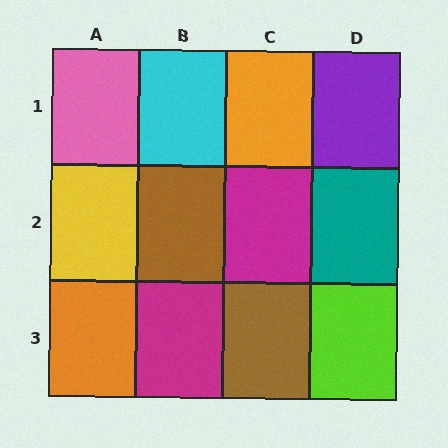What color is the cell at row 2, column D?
Teal.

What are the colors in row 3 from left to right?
Orange, magenta, brown, lime.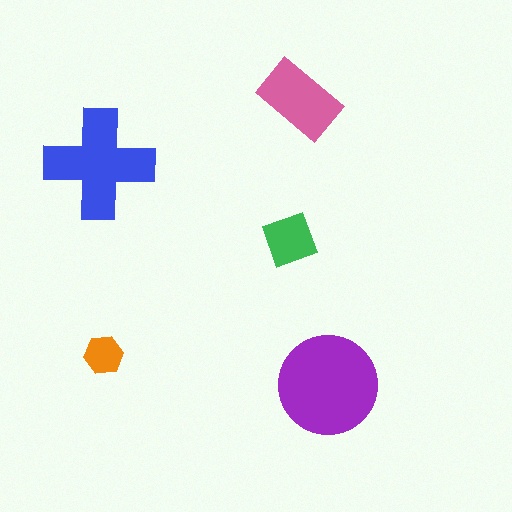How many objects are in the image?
There are 5 objects in the image.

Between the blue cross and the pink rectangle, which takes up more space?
The blue cross.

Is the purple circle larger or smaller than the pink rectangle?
Larger.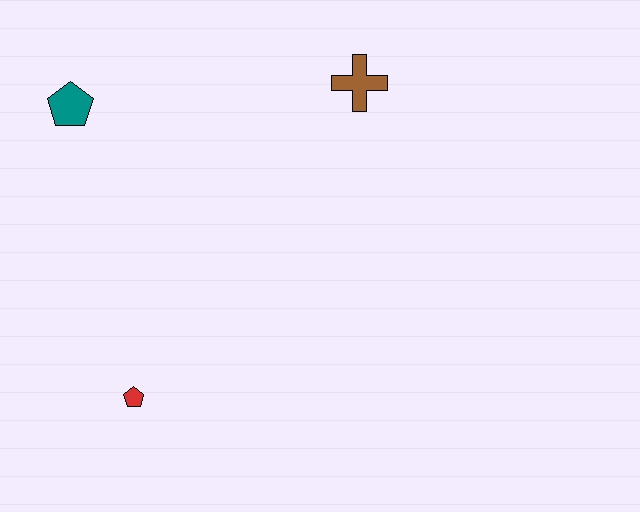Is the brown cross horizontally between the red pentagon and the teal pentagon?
No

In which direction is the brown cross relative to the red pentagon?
The brown cross is above the red pentagon.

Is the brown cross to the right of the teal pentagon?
Yes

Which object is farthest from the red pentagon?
The brown cross is farthest from the red pentagon.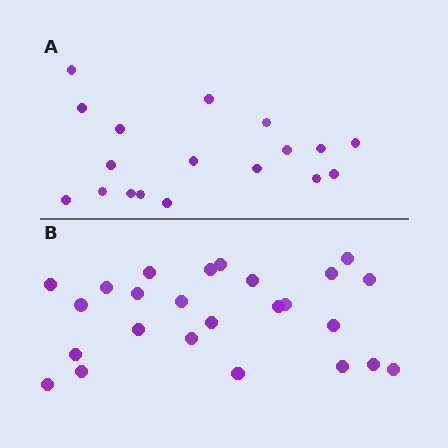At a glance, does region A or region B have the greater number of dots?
Region B (the bottom region) has more dots.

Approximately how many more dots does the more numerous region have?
Region B has roughly 8 or so more dots than region A.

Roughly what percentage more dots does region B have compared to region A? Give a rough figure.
About 40% more.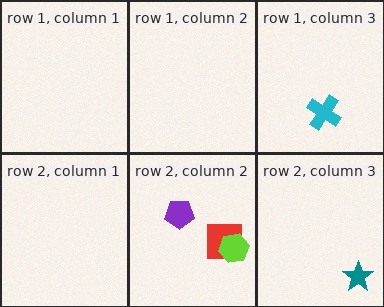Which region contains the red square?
The row 2, column 2 region.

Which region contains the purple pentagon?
The row 2, column 2 region.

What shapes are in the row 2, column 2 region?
The red square, the lime hexagon, the purple pentagon.